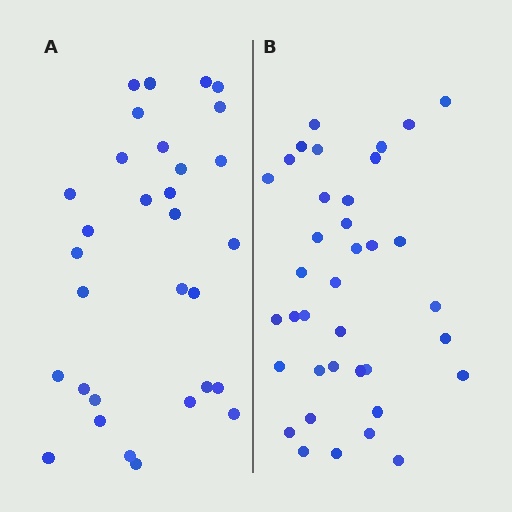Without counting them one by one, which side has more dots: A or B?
Region B (the right region) has more dots.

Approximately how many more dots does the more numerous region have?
Region B has about 6 more dots than region A.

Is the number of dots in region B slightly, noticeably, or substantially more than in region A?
Region B has only slightly more — the two regions are fairly close. The ratio is roughly 1.2 to 1.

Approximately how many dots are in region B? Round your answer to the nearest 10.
About 40 dots. (The exact count is 37, which rounds to 40.)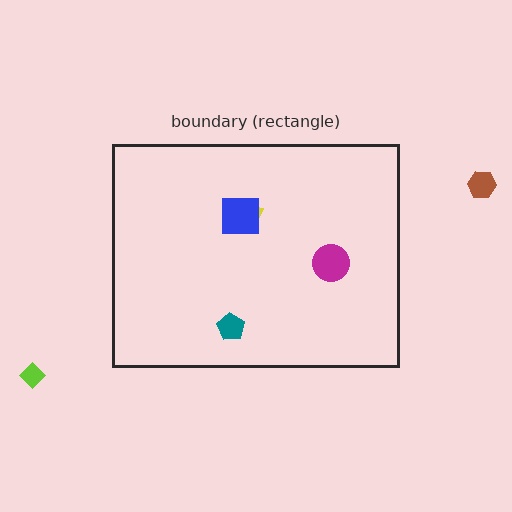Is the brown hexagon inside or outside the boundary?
Outside.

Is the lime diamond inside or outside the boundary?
Outside.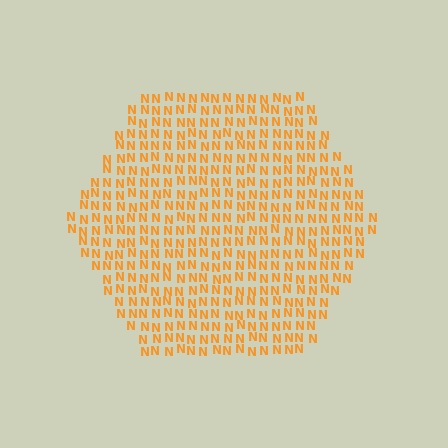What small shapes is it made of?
It is made of small letter N's.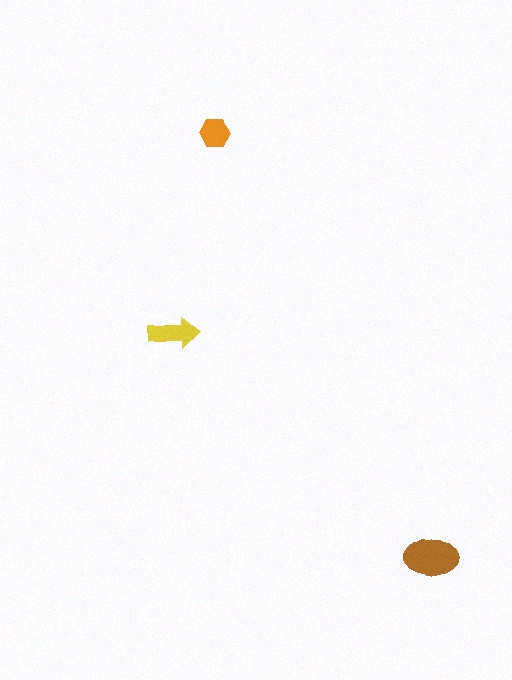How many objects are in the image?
There are 3 objects in the image.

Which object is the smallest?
The orange hexagon.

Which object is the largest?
The brown ellipse.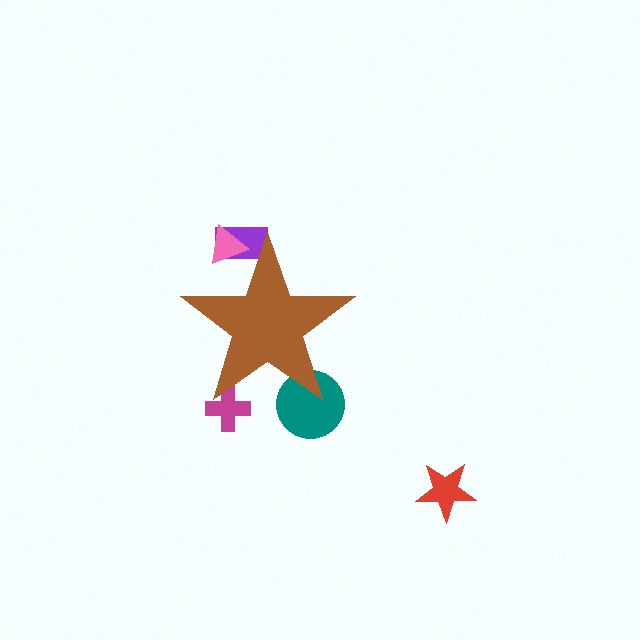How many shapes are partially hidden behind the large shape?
4 shapes are partially hidden.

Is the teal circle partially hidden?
Yes, the teal circle is partially hidden behind the brown star.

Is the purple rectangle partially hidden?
Yes, the purple rectangle is partially hidden behind the brown star.